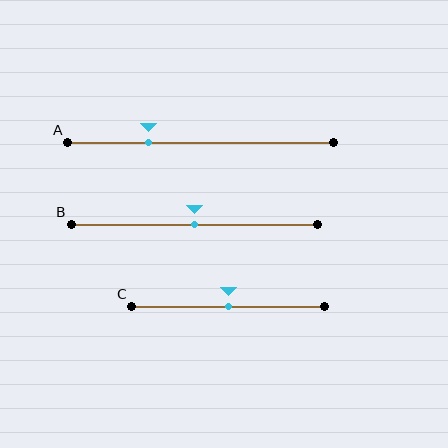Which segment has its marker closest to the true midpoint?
Segment B has its marker closest to the true midpoint.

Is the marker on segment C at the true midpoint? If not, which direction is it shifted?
Yes, the marker on segment C is at the true midpoint.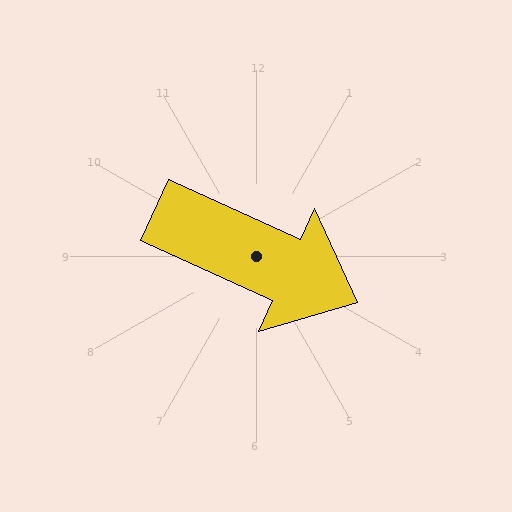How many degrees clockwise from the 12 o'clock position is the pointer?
Approximately 114 degrees.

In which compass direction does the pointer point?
Southeast.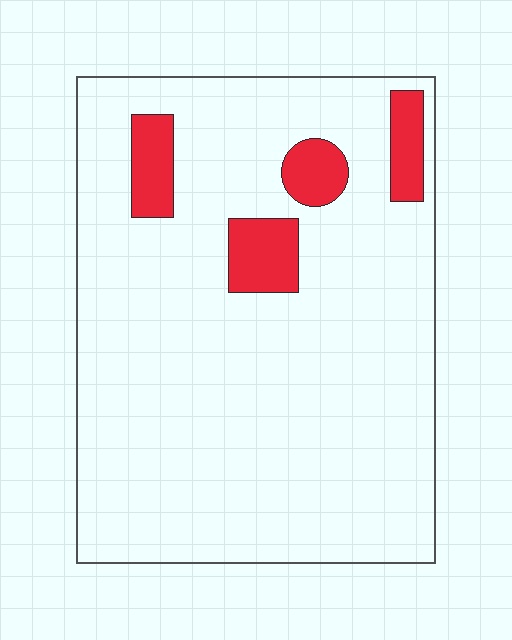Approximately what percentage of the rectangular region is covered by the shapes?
Approximately 10%.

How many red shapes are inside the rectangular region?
4.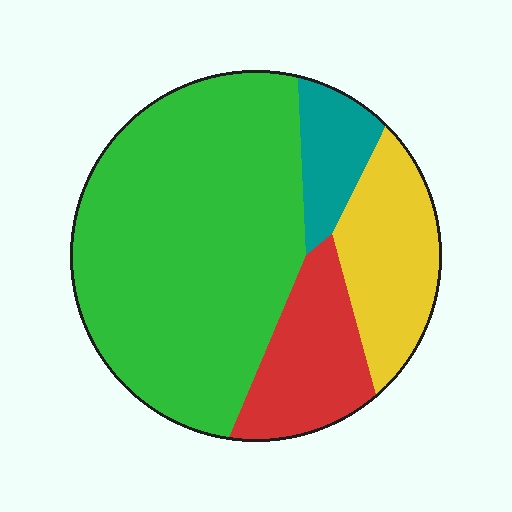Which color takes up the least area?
Teal, at roughly 10%.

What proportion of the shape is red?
Red covers about 15% of the shape.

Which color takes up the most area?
Green, at roughly 60%.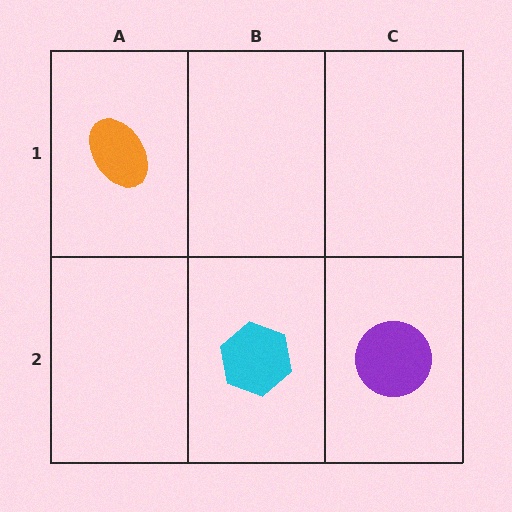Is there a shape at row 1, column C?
No, that cell is empty.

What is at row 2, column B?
A cyan hexagon.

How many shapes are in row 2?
2 shapes.